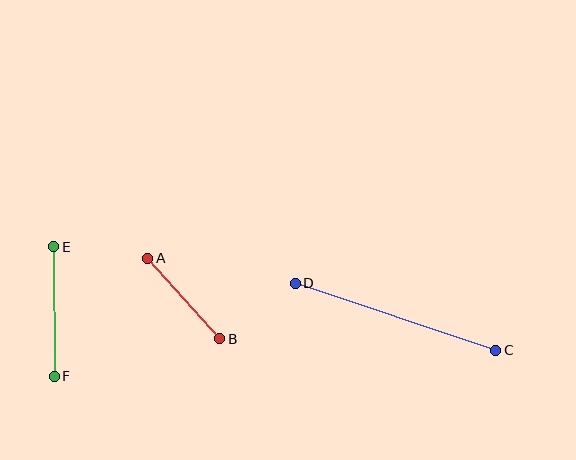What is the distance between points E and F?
The distance is approximately 129 pixels.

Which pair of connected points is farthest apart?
Points C and D are farthest apart.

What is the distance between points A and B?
The distance is approximately 108 pixels.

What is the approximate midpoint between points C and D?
The midpoint is at approximately (395, 317) pixels.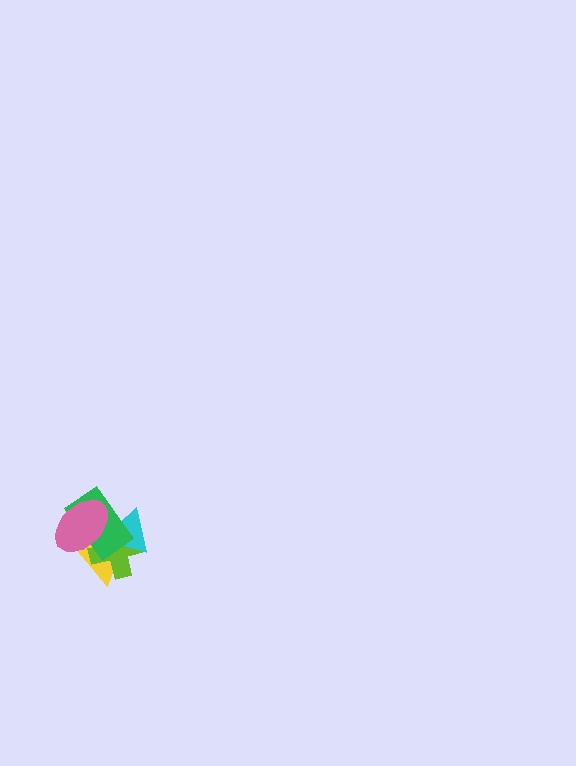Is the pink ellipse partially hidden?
No, no other shape covers it.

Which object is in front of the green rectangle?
The pink ellipse is in front of the green rectangle.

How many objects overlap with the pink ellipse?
4 objects overlap with the pink ellipse.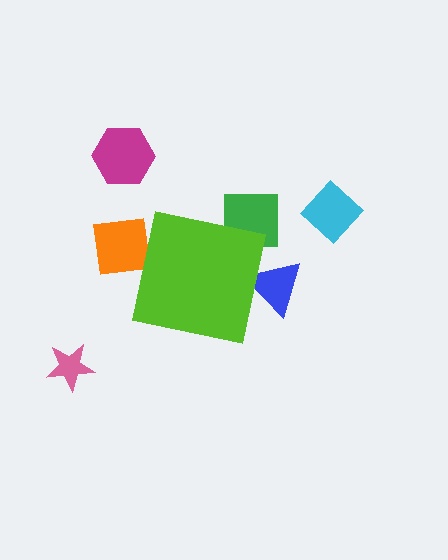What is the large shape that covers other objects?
A lime square.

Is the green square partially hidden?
Yes, the green square is partially hidden behind the lime square.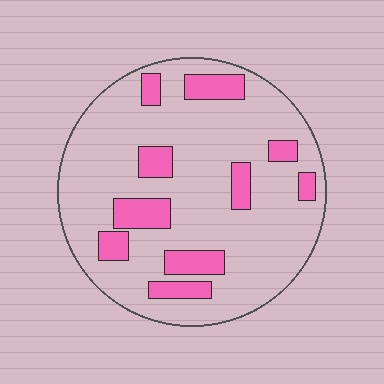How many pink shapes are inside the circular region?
10.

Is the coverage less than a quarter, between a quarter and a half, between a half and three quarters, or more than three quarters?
Less than a quarter.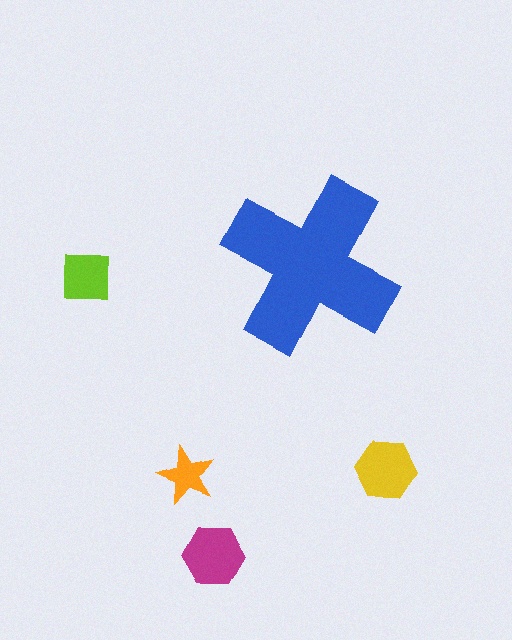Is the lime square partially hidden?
No, the lime square is fully visible.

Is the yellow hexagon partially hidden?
No, the yellow hexagon is fully visible.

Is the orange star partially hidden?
No, the orange star is fully visible.